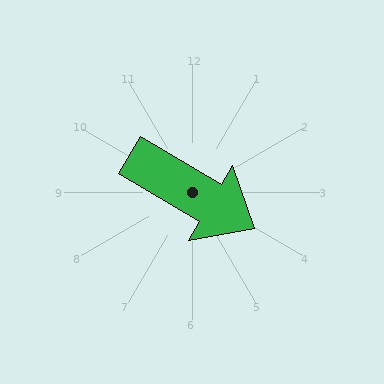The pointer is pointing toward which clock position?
Roughly 4 o'clock.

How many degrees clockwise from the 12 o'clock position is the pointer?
Approximately 121 degrees.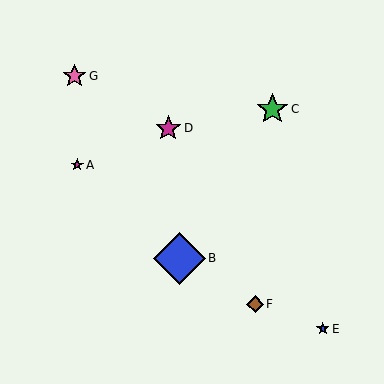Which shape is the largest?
The blue diamond (labeled B) is the largest.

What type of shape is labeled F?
Shape F is a brown diamond.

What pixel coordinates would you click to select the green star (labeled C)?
Click at (272, 109) to select the green star C.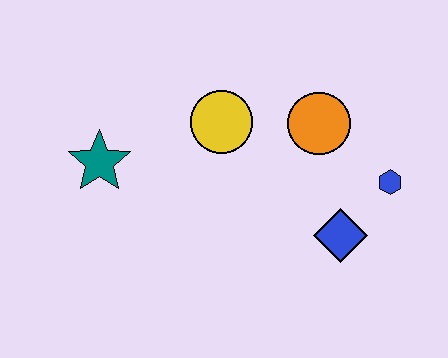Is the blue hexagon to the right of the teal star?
Yes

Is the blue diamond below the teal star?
Yes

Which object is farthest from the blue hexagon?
The teal star is farthest from the blue hexagon.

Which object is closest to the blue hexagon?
The blue diamond is closest to the blue hexagon.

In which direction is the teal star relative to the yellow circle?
The teal star is to the left of the yellow circle.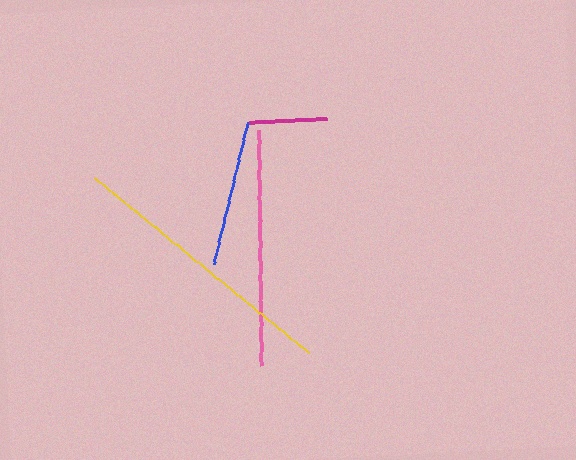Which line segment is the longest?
The yellow line is the longest at approximately 276 pixels.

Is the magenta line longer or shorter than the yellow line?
The yellow line is longer than the magenta line.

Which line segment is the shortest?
The magenta line is the shortest at approximately 79 pixels.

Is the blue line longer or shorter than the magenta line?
The blue line is longer than the magenta line.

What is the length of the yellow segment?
The yellow segment is approximately 276 pixels long.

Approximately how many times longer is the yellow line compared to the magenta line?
The yellow line is approximately 3.5 times the length of the magenta line.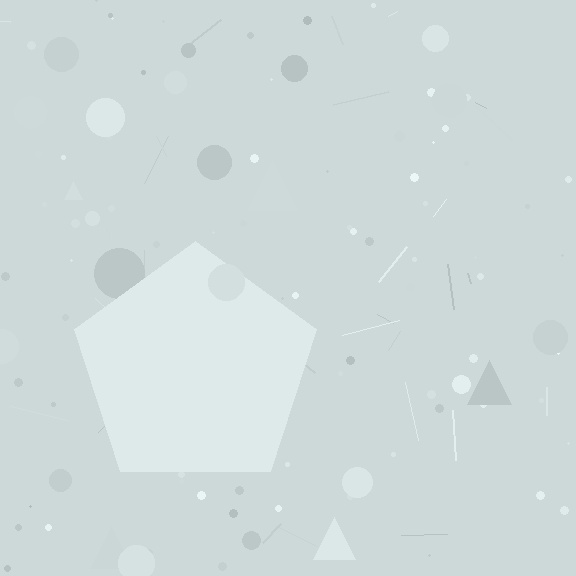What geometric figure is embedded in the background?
A pentagon is embedded in the background.